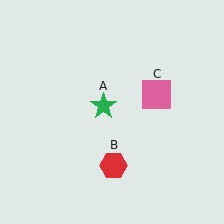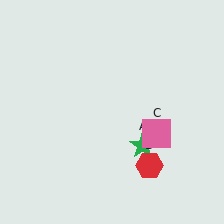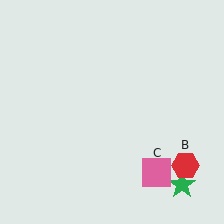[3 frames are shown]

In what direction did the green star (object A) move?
The green star (object A) moved down and to the right.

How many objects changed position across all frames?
3 objects changed position: green star (object A), red hexagon (object B), pink square (object C).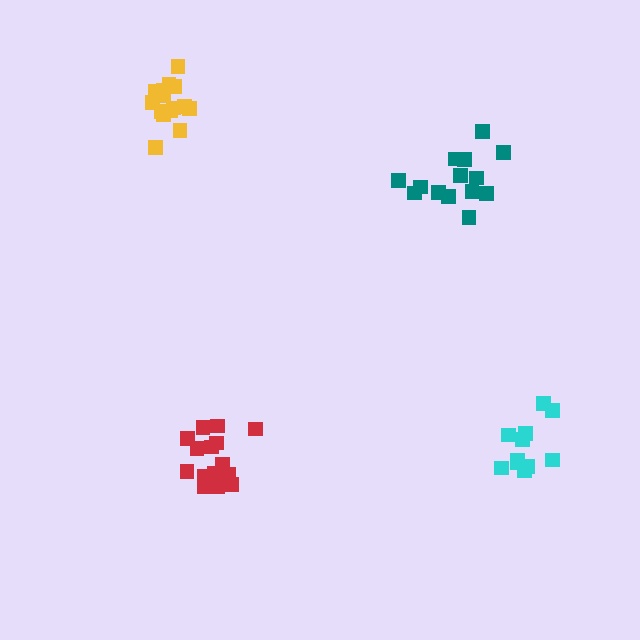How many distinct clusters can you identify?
There are 4 distinct clusters.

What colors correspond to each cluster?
The clusters are colored: cyan, teal, red, yellow.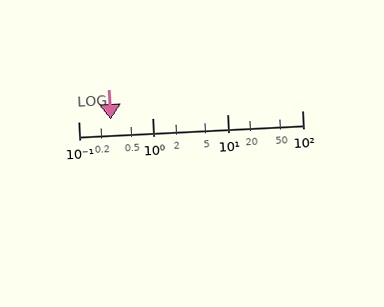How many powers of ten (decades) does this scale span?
The scale spans 3 decades, from 0.1 to 100.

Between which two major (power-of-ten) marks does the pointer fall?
The pointer is between 0.1 and 1.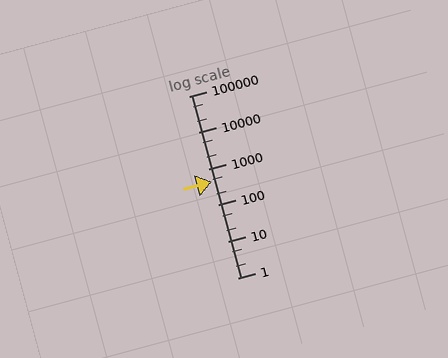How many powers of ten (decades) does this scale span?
The scale spans 5 decades, from 1 to 100000.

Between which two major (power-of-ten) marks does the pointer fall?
The pointer is between 100 and 1000.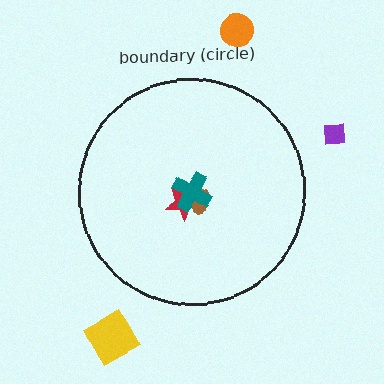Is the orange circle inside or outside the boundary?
Outside.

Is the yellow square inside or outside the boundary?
Outside.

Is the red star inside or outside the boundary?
Inside.